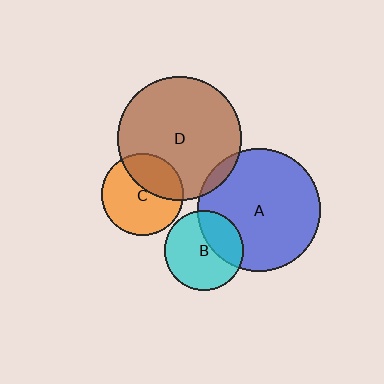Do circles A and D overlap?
Yes.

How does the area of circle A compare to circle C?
Approximately 2.2 times.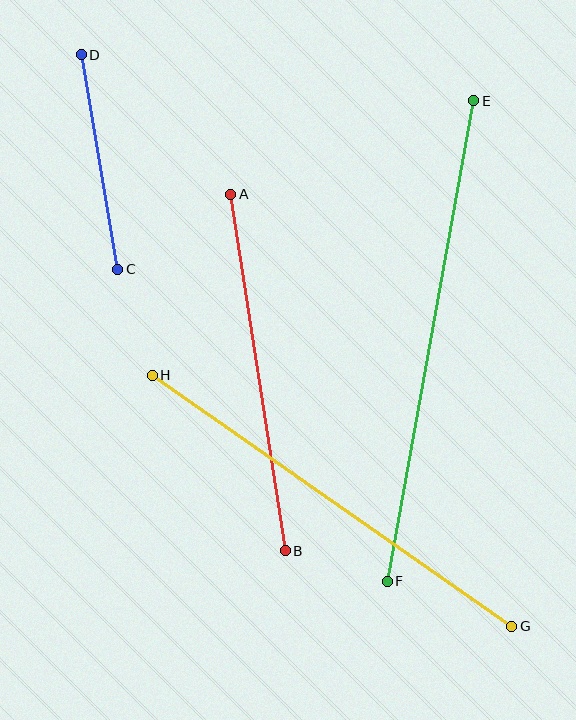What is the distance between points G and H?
The distance is approximately 438 pixels.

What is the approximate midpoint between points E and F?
The midpoint is at approximately (431, 341) pixels.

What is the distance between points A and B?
The distance is approximately 360 pixels.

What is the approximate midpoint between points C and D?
The midpoint is at approximately (99, 162) pixels.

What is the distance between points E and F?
The distance is approximately 489 pixels.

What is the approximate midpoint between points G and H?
The midpoint is at approximately (332, 501) pixels.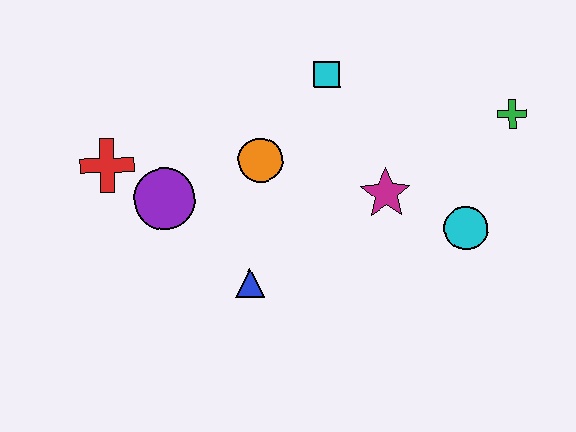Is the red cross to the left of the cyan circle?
Yes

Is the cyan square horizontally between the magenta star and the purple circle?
Yes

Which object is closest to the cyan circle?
The magenta star is closest to the cyan circle.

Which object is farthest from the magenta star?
The red cross is farthest from the magenta star.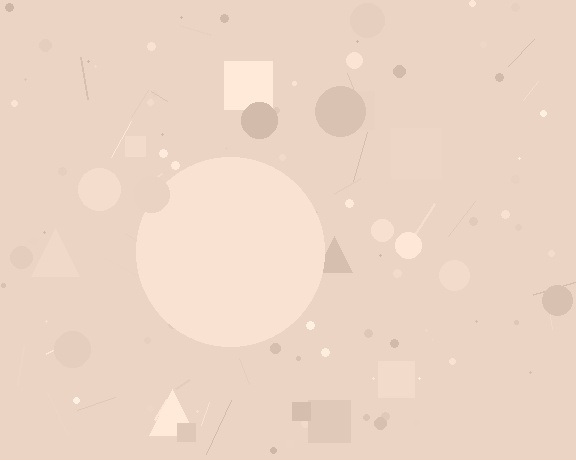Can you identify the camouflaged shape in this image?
The camouflaged shape is a circle.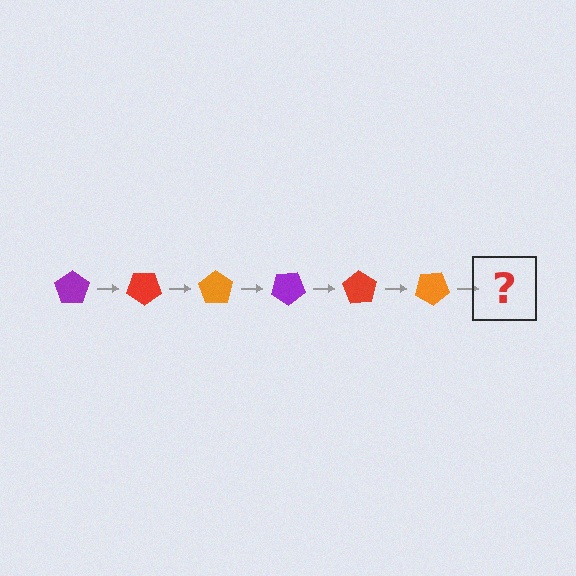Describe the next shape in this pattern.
It should be a purple pentagon, rotated 210 degrees from the start.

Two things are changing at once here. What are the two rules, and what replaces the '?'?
The two rules are that it rotates 35 degrees each step and the color cycles through purple, red, and orange. The '?' should be a purple pentagon, rotated 210 degrees from the start.